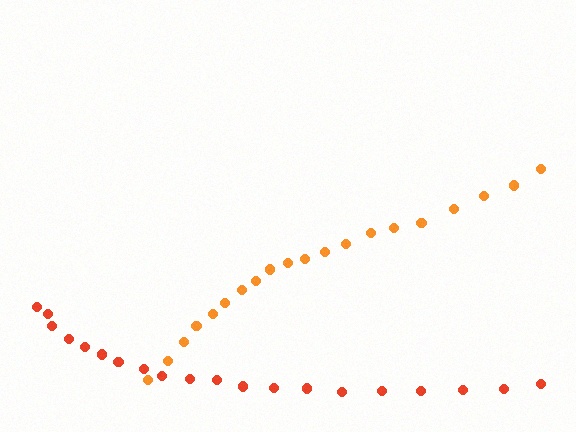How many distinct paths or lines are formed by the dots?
There are 2 distinct paths.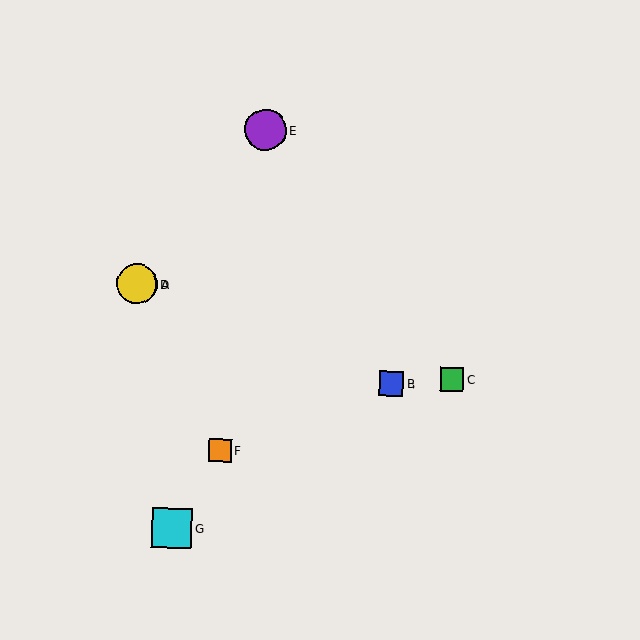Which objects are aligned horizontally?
Objects A, D are aligned horizontally.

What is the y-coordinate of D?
Object D is at y≈284.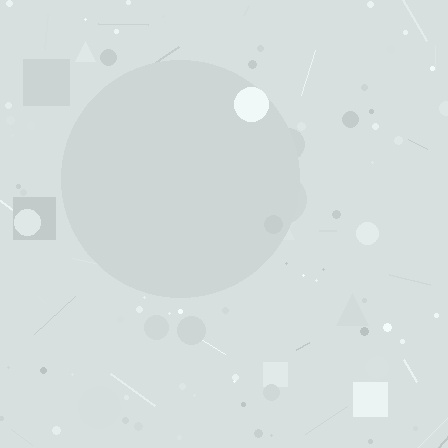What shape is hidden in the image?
A circle is hidden in the image.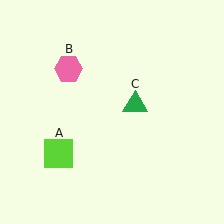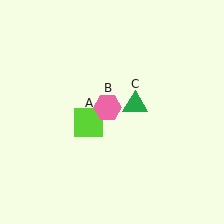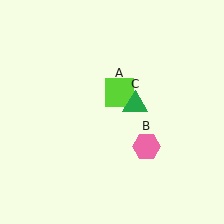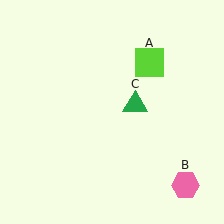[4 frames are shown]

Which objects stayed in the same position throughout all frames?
Green triangle (object C) remained stationary.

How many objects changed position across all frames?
2 objects changed position: lime square (object A), pink hexagon (object B).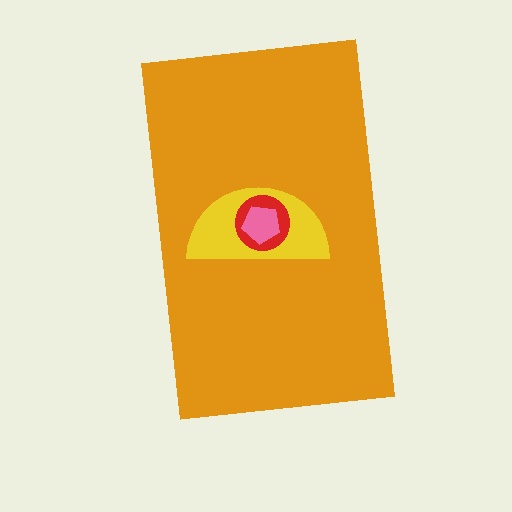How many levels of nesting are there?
4.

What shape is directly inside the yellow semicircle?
The red circle.